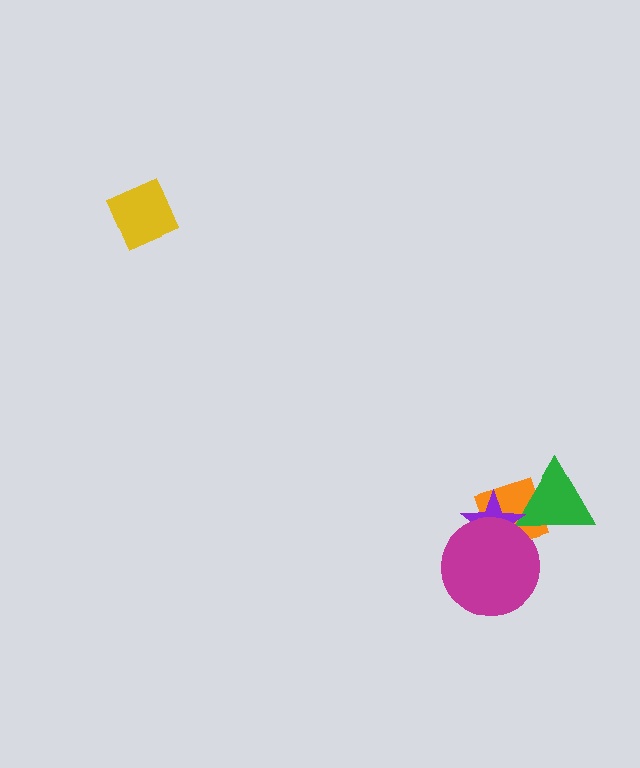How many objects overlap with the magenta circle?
2 objects overlap with the magenta circle.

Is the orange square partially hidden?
Yes, it is partially covered by another shape.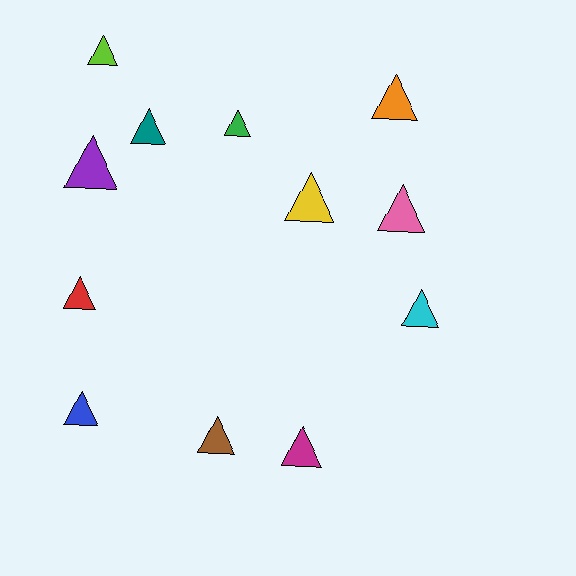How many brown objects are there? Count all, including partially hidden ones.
There is 1 brown object.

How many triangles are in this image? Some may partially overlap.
There are 12 triangles.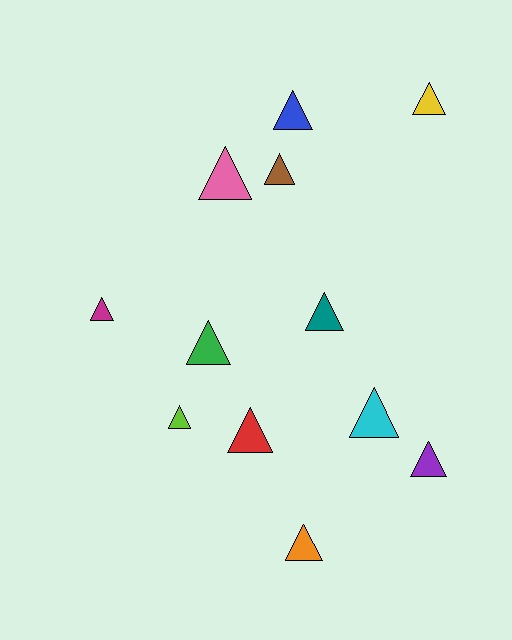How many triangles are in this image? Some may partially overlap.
There are 12 triangles.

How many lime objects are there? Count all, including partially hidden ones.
There is 1 lime object.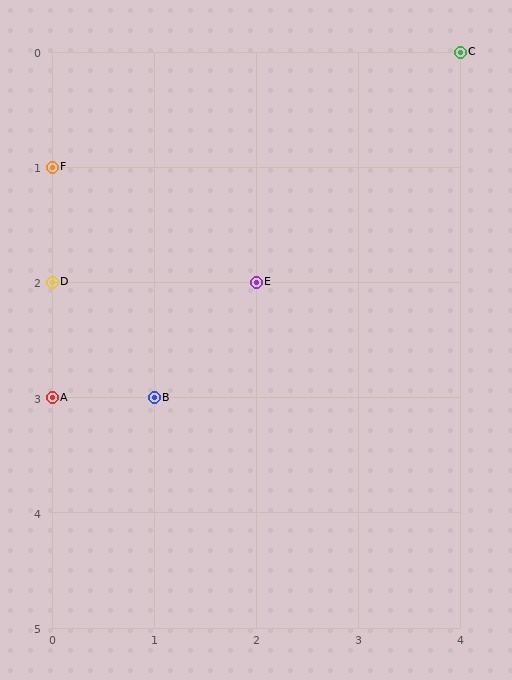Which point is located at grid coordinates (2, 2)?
Point E is at (2, 2).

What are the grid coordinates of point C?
Point C is at grid coordinates (4, 0).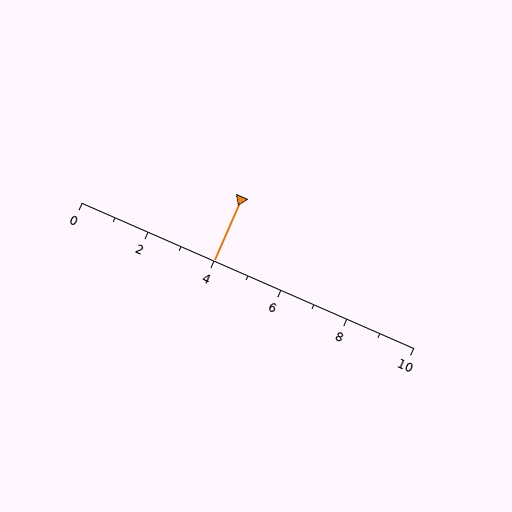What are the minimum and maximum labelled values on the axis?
The axis runs from 0 to 10.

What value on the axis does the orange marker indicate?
The marker indicates approximately 4.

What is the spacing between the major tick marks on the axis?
The major ticks are spaced 2 apart.